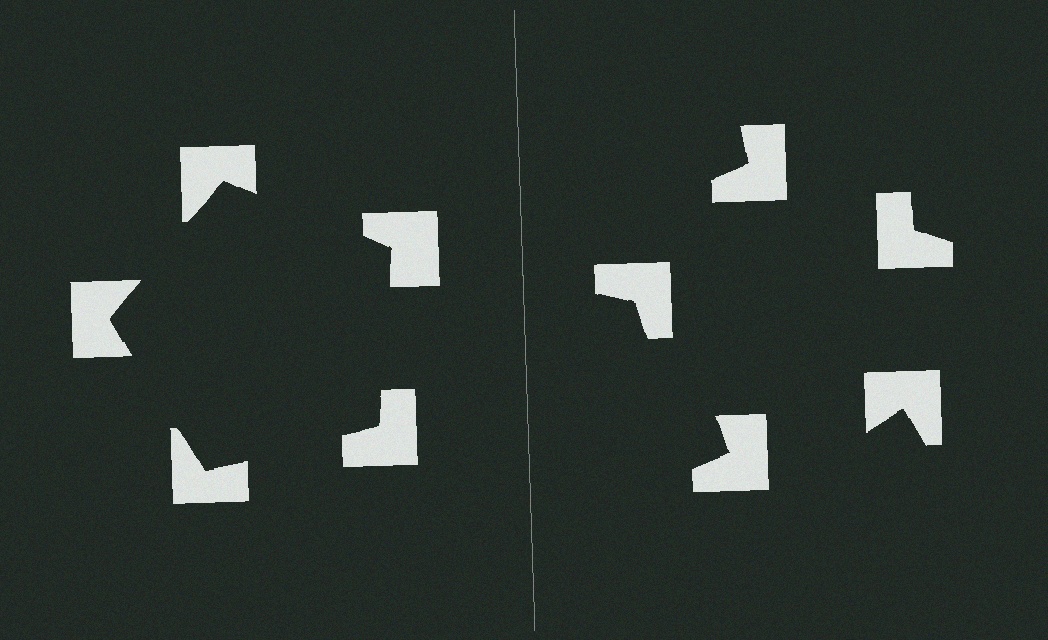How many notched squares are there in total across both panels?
10 — 5 on each side.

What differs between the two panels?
The notched squares are positioned identically on both sides; only the wedge orientations differ. On the left they align to a pentagon; on the right they are misaligned.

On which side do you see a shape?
An illusory pentagon appears on the left side. On the right side the wedge cuts are rotated, so no coherent shape forms.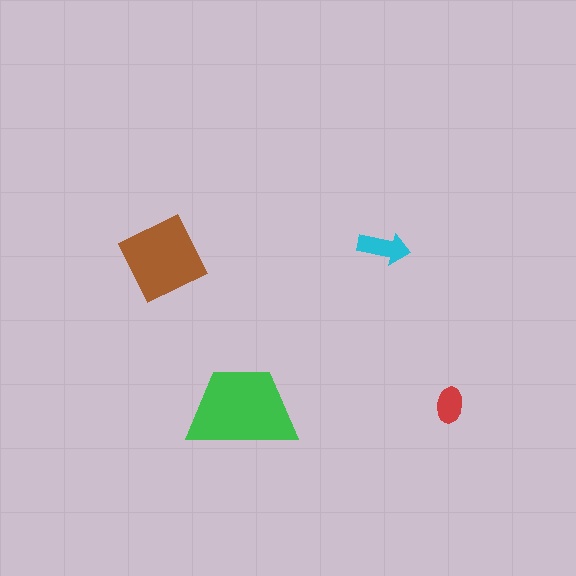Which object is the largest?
The green trapezoid.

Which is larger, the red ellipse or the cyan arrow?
The cyan arrow.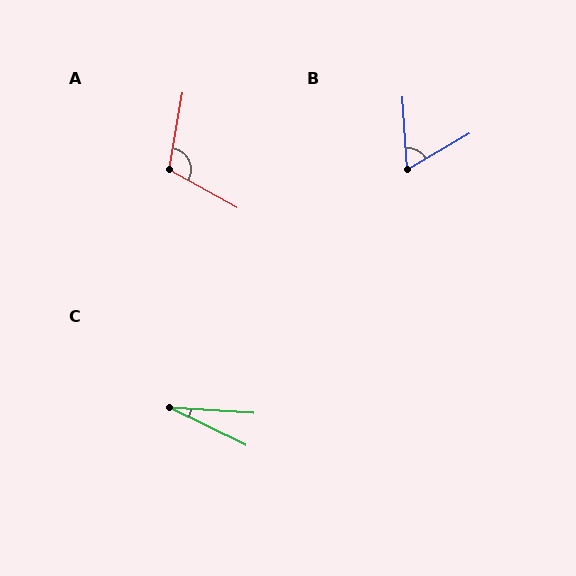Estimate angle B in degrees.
Approximately 64 degrees.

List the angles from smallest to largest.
C (22°), B (64°), A (109°).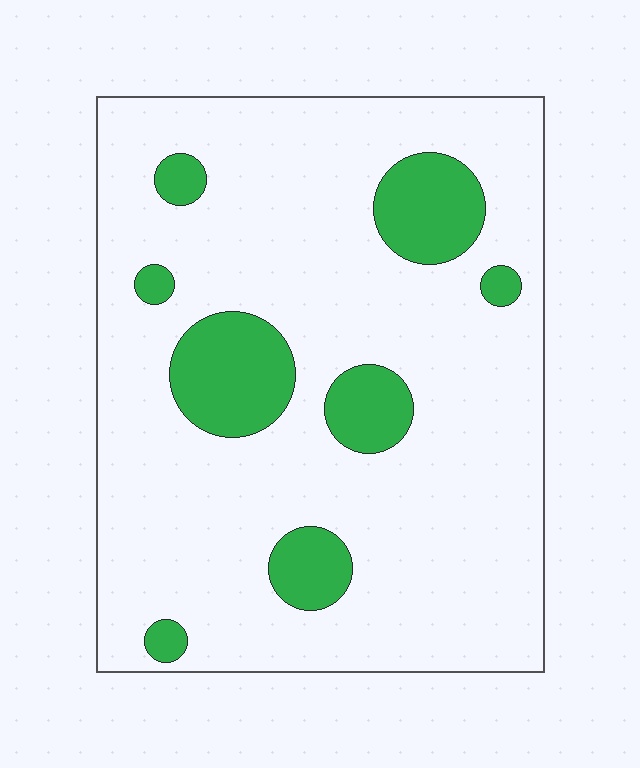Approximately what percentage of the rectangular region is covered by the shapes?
Approximately 15%.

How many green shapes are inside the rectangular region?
8.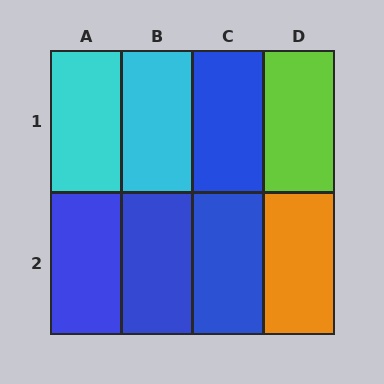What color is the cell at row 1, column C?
Blue.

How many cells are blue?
4 cells are blue.